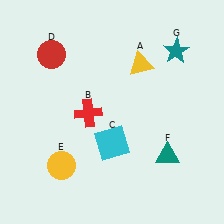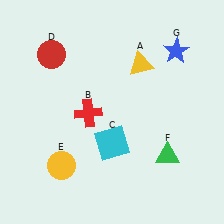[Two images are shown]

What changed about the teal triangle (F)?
In Image 1, F is teal. In Image 2, it changed to green.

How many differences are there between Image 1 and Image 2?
There are 2 differences between the two images.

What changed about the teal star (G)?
In Image 1, G is teal. In Image 2, it changed to blue.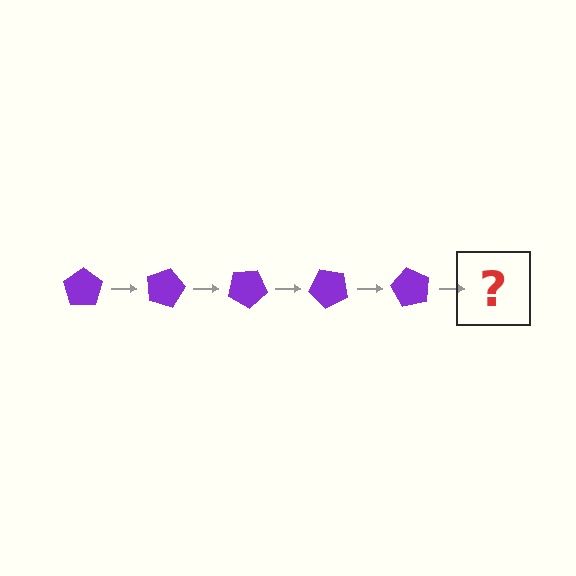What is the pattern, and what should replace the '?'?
The pattern is that the pentagon rotates 15 degrees each step. The '?' should be a purple pentagon rotated 75 degrees.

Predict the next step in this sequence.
The next step is a purple pentagon rotated 75 degrees.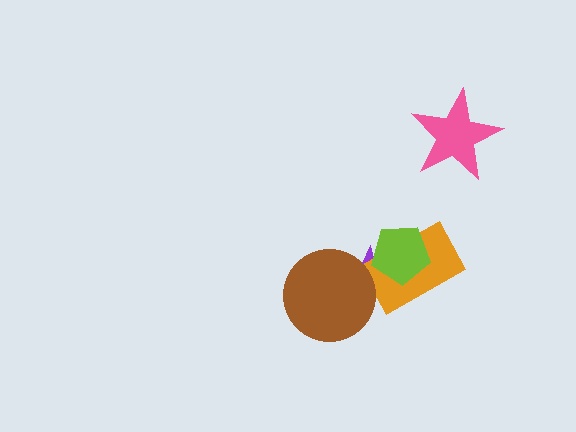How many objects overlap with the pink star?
0 objects overlap with the pink star.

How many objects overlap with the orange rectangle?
2 objects overlap with the orange rectangle.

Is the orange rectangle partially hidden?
Yes, it is partially covered by another shape.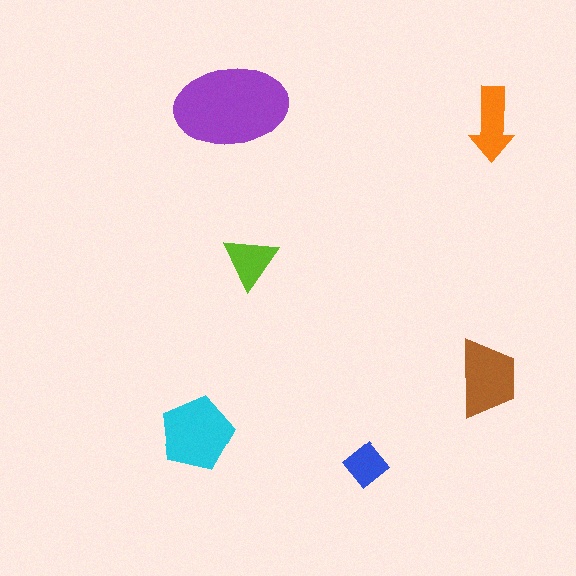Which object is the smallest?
The blue diamond.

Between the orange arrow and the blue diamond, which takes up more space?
The orange arrow.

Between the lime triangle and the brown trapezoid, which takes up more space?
The brown trapezoid.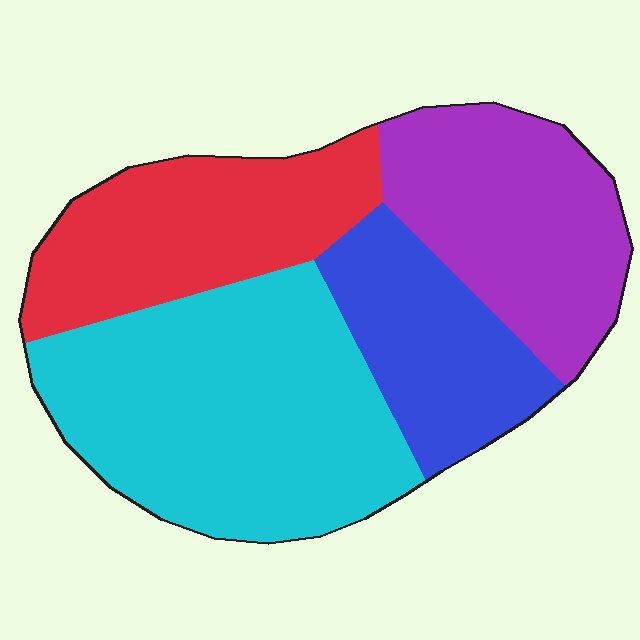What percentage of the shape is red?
Red covers roughly 20% of the shape.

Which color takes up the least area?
Blue, at roughly 15%.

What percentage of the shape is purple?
Purple covers about 25% of the shape.